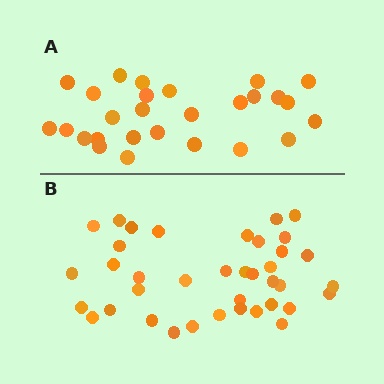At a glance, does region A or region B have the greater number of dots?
Region B (the bottom region) has more dots.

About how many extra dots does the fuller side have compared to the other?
Region B has roughly 12 or so more dots than region A.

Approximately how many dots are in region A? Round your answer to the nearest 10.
About 30 dots. (The exact count is 27, which rounds to 30.)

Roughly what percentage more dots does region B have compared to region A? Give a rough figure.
About 40% more.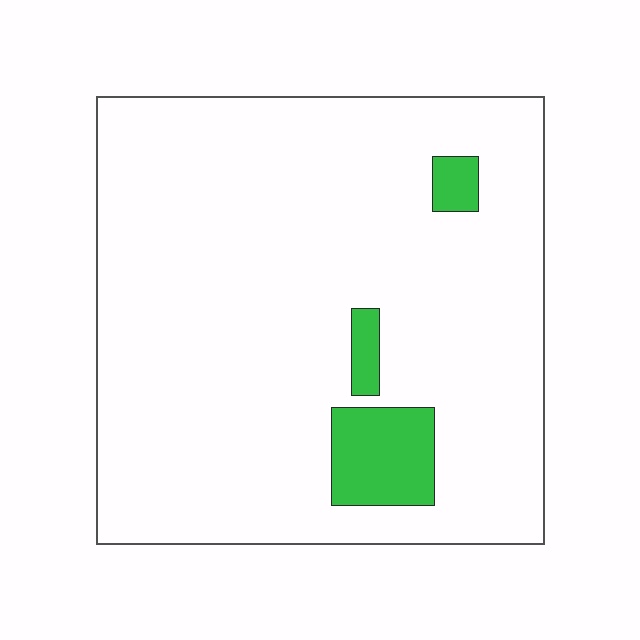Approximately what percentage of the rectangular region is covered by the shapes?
Approximately 10%.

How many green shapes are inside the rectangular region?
3.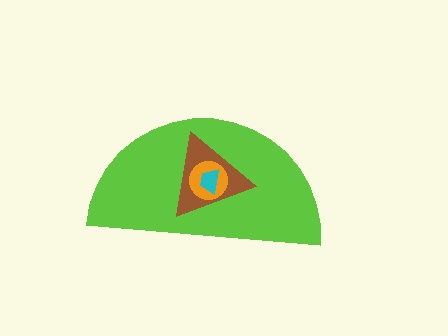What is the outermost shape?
The lime semicircle.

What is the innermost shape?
The cyan trapezoid.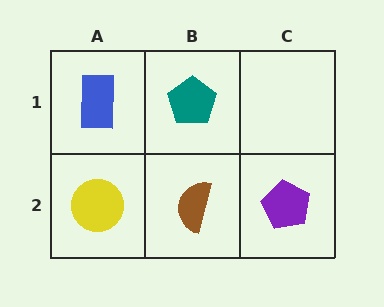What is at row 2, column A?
A yellow circle.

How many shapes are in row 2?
3 shapes.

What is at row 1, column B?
A teal pentagon.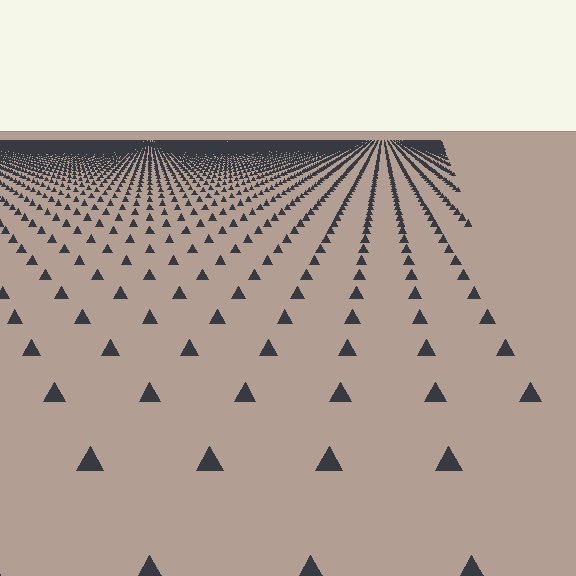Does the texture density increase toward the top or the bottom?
Density increases toward the top.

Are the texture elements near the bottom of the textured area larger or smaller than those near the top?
Larger. Near the bottom, elements are closer to the viewer and appear at a bigger on-screen size.